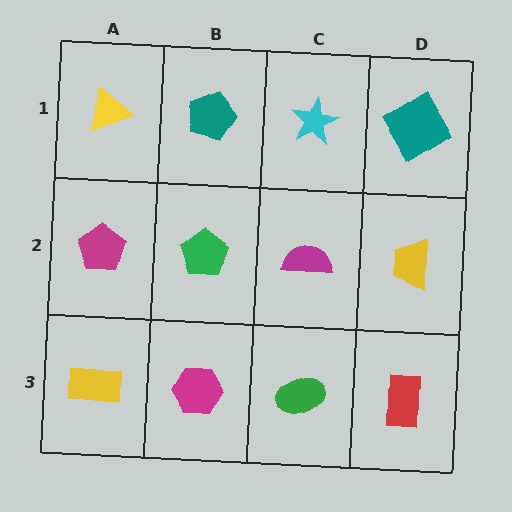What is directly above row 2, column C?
A cyan star.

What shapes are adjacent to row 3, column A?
A magenta pentagon (row 2, column A), a magenta hexagon (row 3, column B).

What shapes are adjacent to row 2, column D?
A teal diamond (row 1, column D), a red rectangle (row 3, column D), a magenta semicircle (row 2, column C).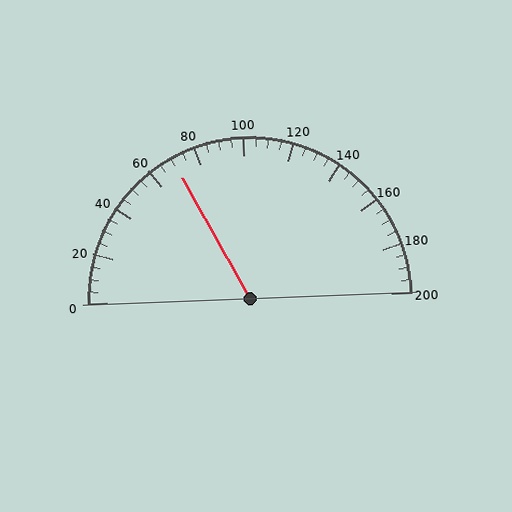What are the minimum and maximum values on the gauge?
The gauge ranges from 0 to 200.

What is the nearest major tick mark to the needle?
The nearest major tick mark is 80.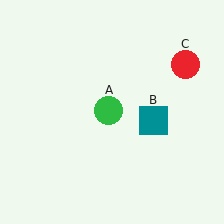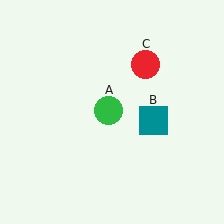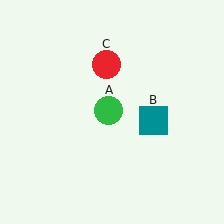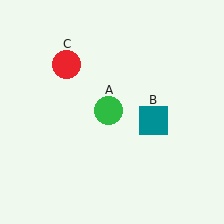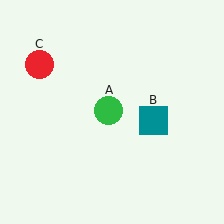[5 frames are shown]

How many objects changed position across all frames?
1 object changed position: red circle (object C).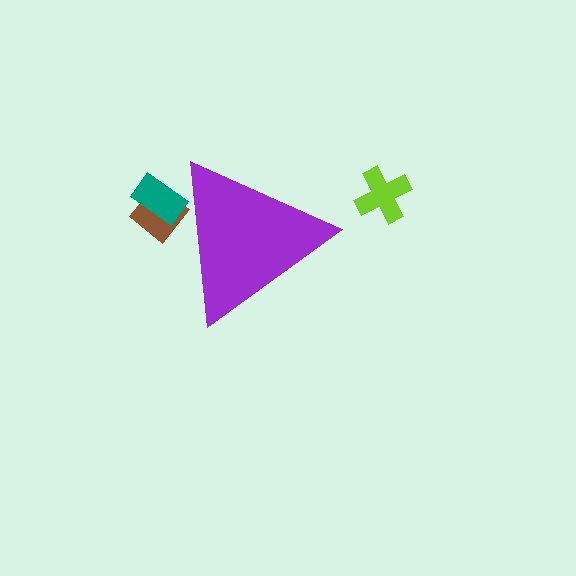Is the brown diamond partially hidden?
Yes, the brown diamond is partially hidden behind the purple triangle.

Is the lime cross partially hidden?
No, the lime cross is fully visible.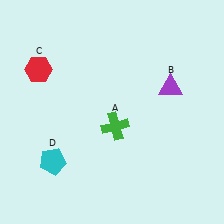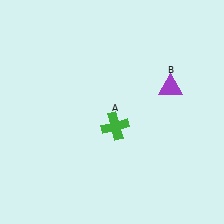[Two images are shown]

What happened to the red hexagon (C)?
The red hexagon (C) was removed in Image 2. It was in the top-left area of Image 1.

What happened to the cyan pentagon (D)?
The cyan pentagon (D) was removed in Image 2. It was in the bottom-left area of Image 1.